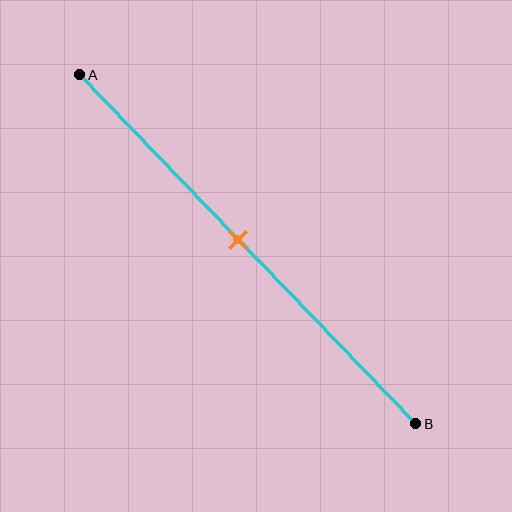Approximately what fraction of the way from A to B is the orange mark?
The orange mark is approximately 45% of the way from A to B.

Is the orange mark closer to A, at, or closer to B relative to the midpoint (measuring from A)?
The orange mark is approximately at the midpoint of segment AB.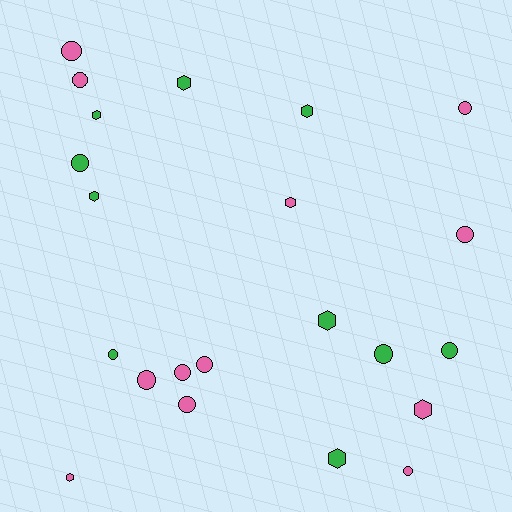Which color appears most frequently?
Pink, with 12 objects.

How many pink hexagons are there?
There are 3 pink hexagons.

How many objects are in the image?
There are 22 objects.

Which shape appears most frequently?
Circle, with 13 objects.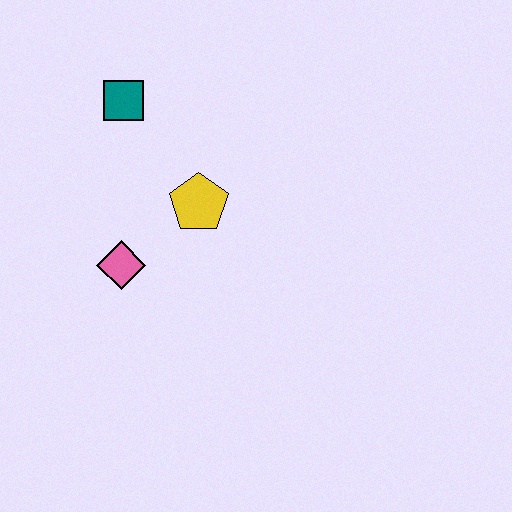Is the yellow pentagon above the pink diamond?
Yes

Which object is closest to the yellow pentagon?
The pink diamond is closest to the yellow pentagon.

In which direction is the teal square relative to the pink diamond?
The teal square is above the pink diamond.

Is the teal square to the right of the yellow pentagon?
No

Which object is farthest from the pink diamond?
The teal square is farthest from the pink diamond.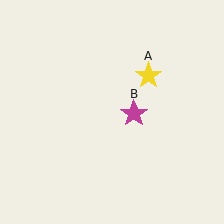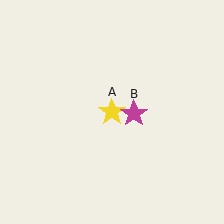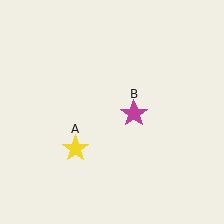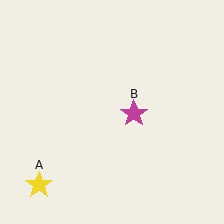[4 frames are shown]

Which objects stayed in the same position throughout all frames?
Magenta star (object B) remained stationary.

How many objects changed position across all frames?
1 object changed position: yellow star (object A).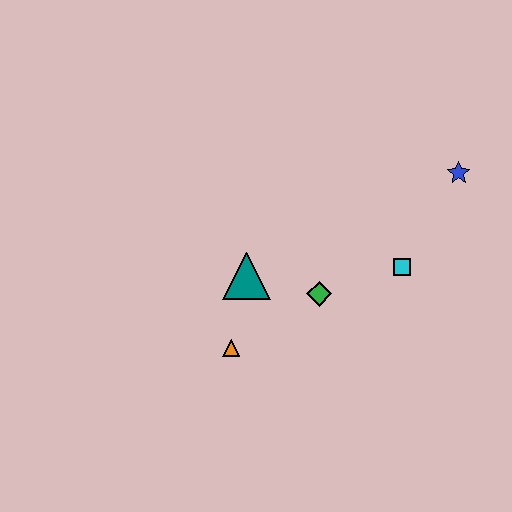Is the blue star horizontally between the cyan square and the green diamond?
No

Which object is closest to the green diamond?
The teal triangle is closest to the green diamond.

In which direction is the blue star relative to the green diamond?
The blue star is to the right of the green diamond.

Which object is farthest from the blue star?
The orange triangle is farthest from the blue star.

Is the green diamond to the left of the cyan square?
Yes